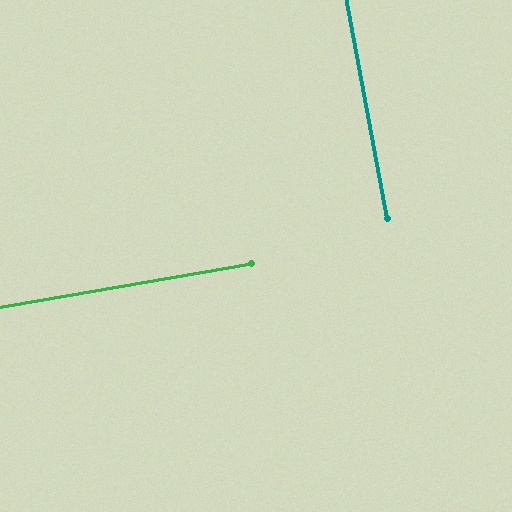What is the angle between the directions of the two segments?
Approximately 90 degrees.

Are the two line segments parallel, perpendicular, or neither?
Perpendicular — they meet at approximately 90°.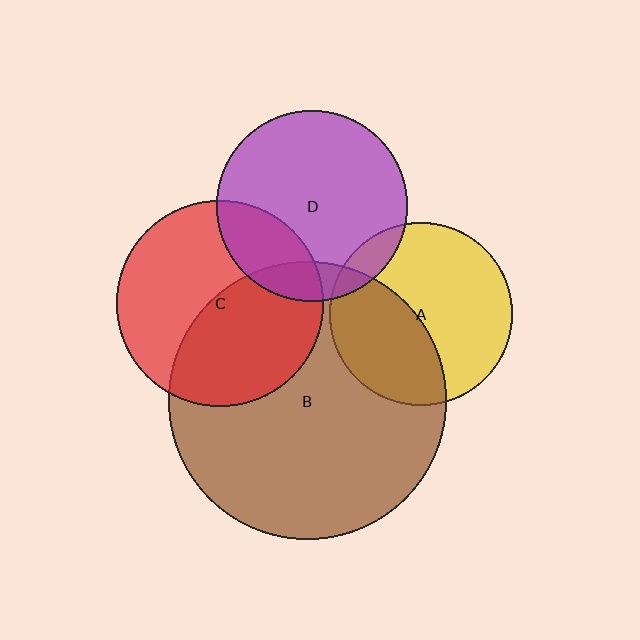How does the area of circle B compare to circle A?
Approximately 2.3 times.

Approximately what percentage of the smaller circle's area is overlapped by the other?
Approximately 10%.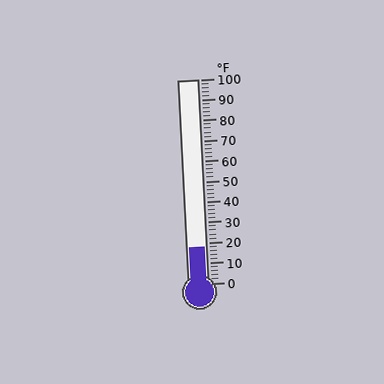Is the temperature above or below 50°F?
The temperature is below 50°F.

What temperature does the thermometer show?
The thermometer shows approximately 18°F.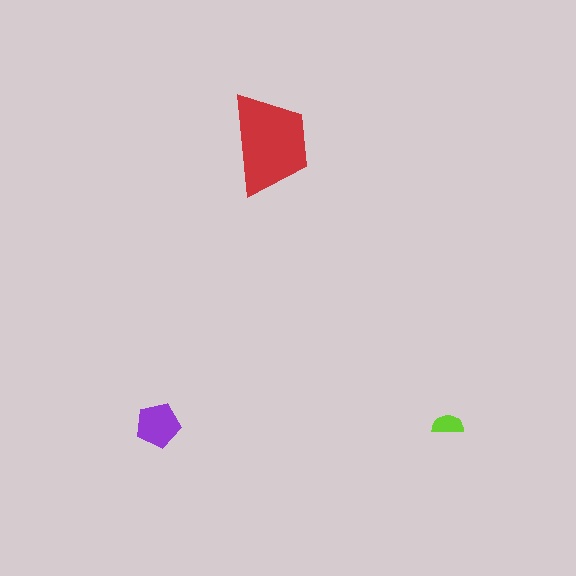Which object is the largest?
The red trapezoid.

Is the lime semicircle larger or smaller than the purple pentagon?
Smaller.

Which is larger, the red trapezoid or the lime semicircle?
The red trapezoid.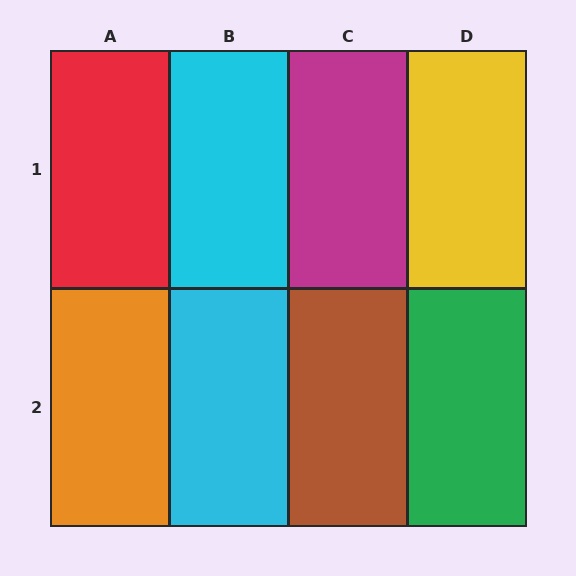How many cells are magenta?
1 cell is magenta.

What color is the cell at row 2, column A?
Orange.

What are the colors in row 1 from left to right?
Red, cyan, magenta, yellow.